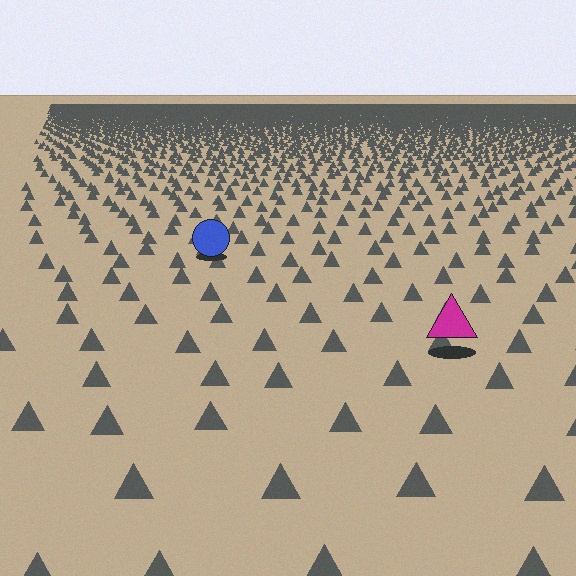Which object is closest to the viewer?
The magenta triangle is closest. The texture marks near it are larger and more spread out.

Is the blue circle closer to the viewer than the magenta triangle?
No. The magenta triangle is closer — you can tell from the texture gradient: the ground texture is coarser near it.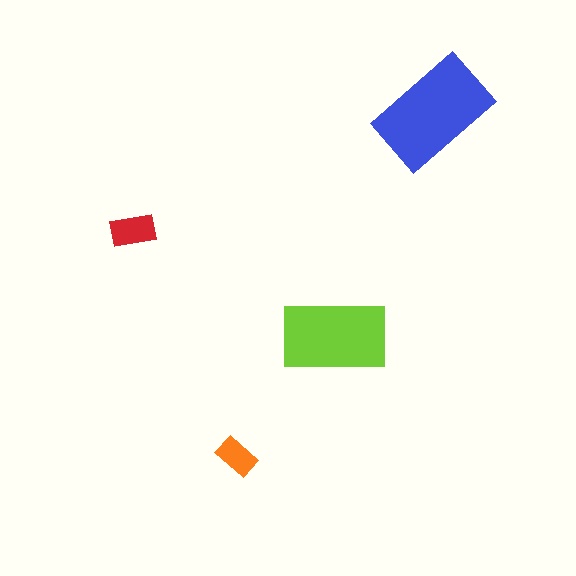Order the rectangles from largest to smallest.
the blue one, the lime one, the red one, the orange one.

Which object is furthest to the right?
The blue rectangle is rightmost.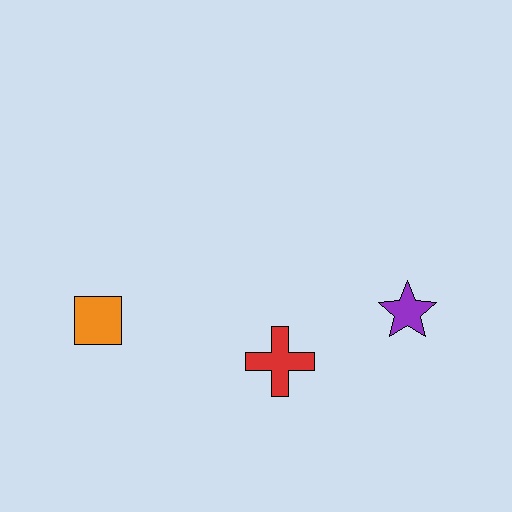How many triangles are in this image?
There are no triangles.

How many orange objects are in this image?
There is 1 orange object.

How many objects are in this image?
There are 3 objects.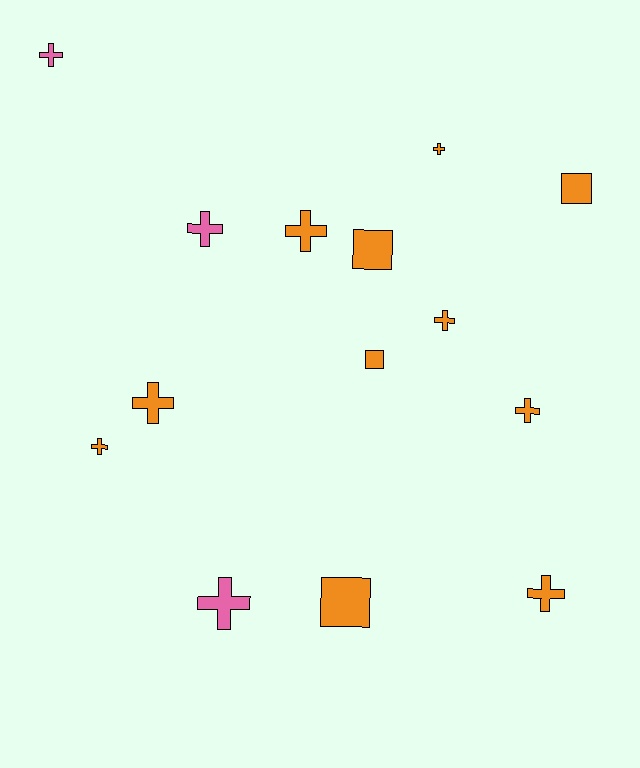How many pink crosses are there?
There are 3 pink crosses.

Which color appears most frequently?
Orange, with 11 objects.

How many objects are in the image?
There are 14 objects.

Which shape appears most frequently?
Cross, with 10 objects.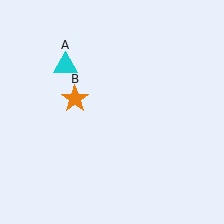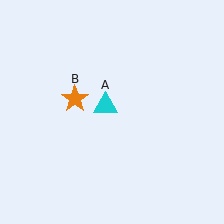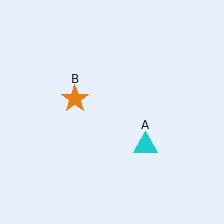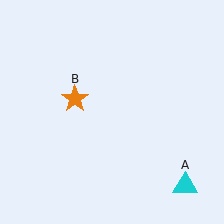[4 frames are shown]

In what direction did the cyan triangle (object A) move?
The cyan triangle (object A) moved down and to the right.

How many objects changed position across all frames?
1 object changed position: cyan triangle (object A).